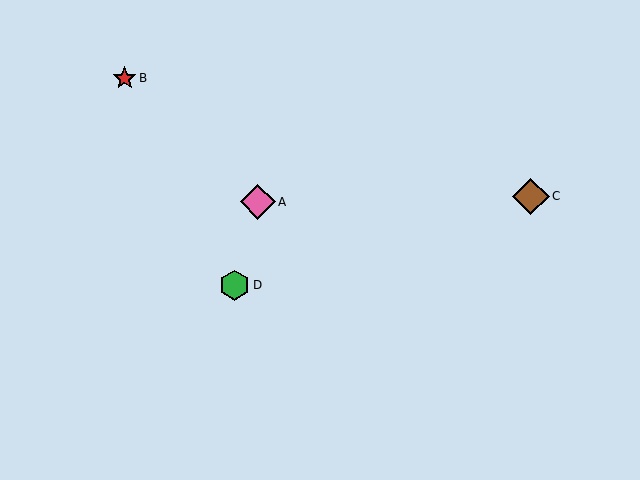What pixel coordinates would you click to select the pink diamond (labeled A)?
Click at (258, 202) to select the pink diamond A.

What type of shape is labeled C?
Shape C is a brown diamond.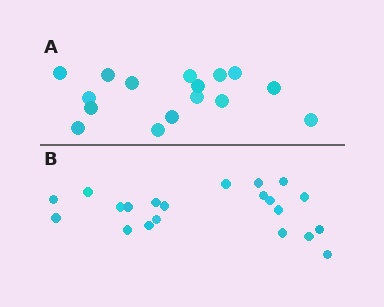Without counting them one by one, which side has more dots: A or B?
Region B (the bottom region) has more dots.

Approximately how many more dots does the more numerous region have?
Region B has about 5 more dots than region A.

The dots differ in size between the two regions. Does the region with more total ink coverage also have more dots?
No. Region A has more total ink coverage because its dots are larger, but region B actually contains more individual dots. Total area can be misleading — the number of items is what matters here.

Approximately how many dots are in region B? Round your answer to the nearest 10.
About 20 dots. (The exact count is 21, which rounds to 20.)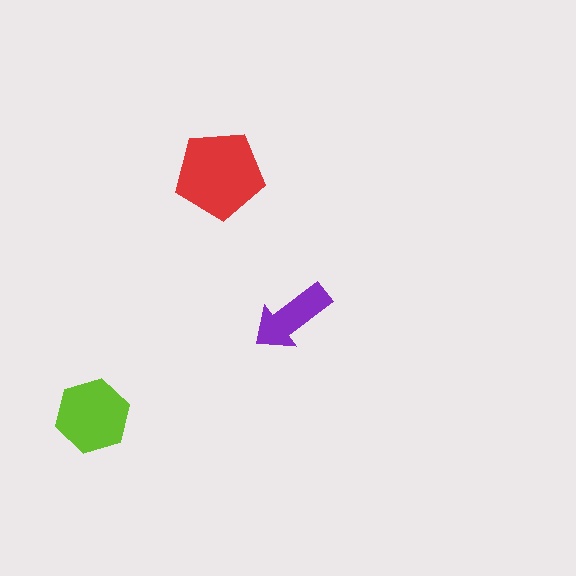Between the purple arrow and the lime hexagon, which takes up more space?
The lime hexagon.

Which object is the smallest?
The purple arrow.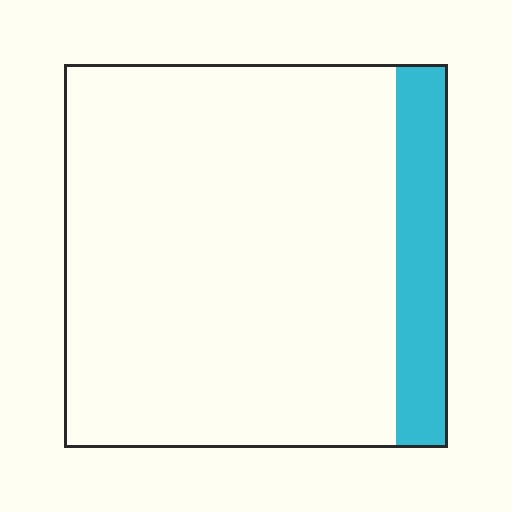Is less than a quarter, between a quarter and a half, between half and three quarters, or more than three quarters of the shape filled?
Less than a quarter.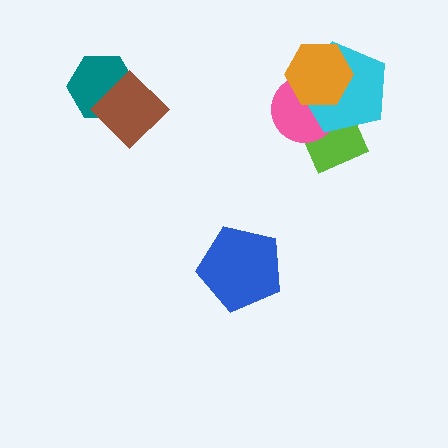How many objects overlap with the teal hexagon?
1 object overlaps with the teal hexagon.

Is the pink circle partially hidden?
Yes, it is partially covered by another shape.